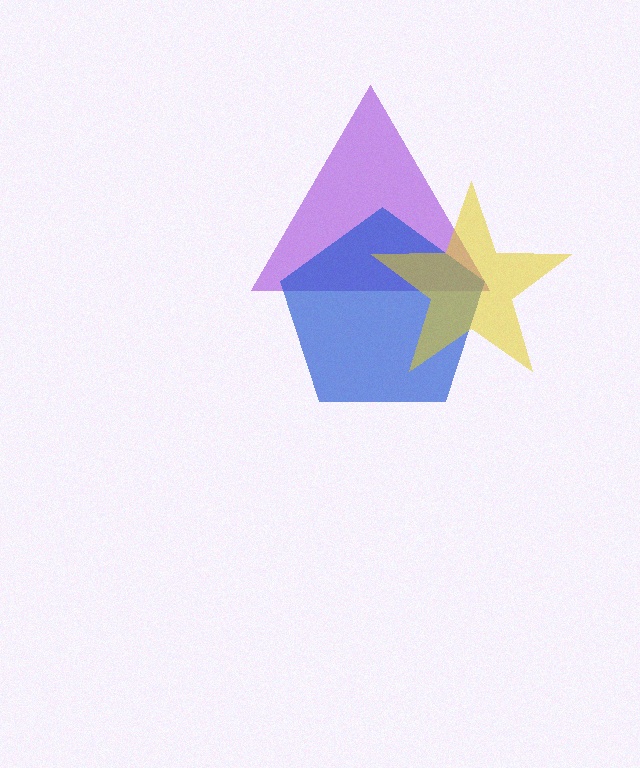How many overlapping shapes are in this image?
There are 3 overlapping shapes in the image.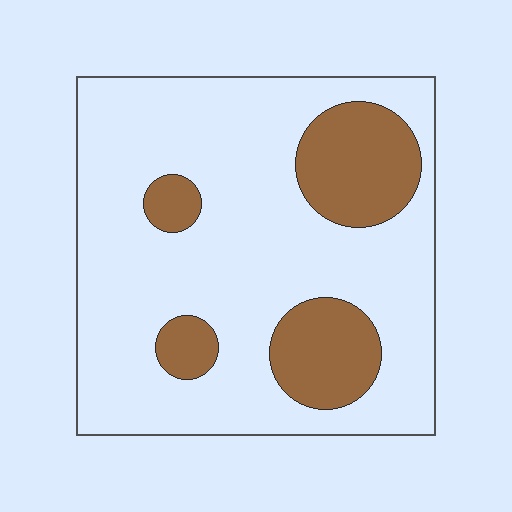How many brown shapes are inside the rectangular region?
4.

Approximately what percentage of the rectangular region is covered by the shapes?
Approximately 20%.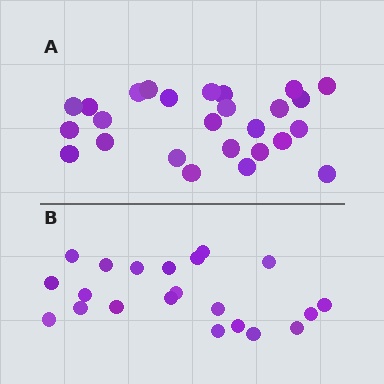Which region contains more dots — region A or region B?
Region A (the top region) has more dots.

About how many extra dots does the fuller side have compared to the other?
Region A has about 5 more dots than region B.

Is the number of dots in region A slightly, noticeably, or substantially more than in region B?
Region A has only slightly more — the two regions are fairly close. The ratio is roughly 1.2 to 1.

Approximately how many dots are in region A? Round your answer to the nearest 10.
About 30 dots. (The exact count is 26, which rounds to 30.)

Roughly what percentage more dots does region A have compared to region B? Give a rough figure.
About 25% more.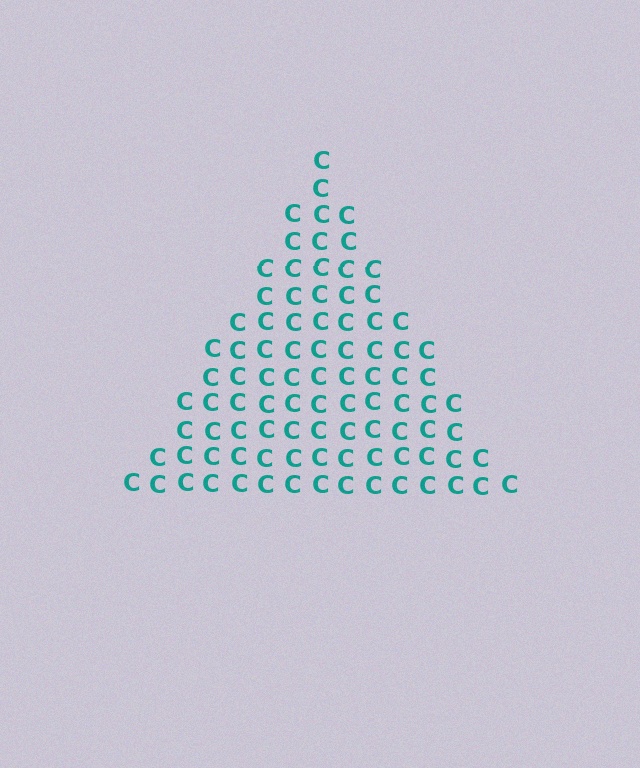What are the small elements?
The small elements are letter C's.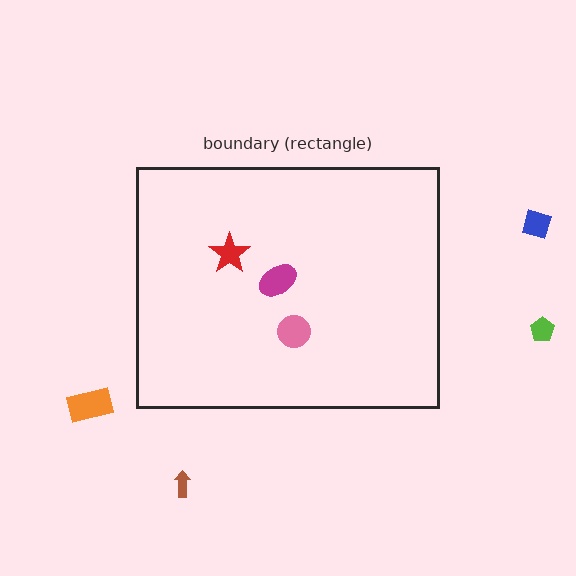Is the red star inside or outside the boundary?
Inside.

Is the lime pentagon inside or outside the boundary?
Outside.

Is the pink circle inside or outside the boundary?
Inside.